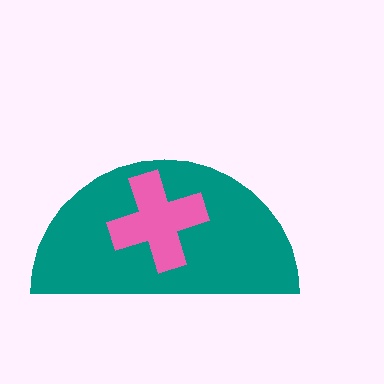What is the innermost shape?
The pink cross.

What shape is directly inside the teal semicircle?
The pink cross.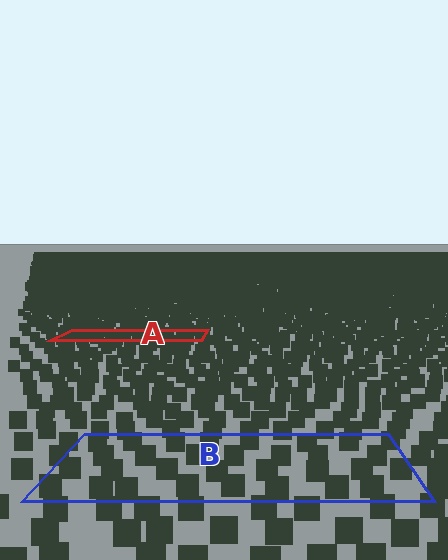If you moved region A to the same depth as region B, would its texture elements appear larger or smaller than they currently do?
They would appear larger. At a closer depth, the same texture elements are projected at a bigger on-screen size.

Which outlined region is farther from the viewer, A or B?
Region A is farther from the viewer — the texture elements inside it appear smaller and more densely packed.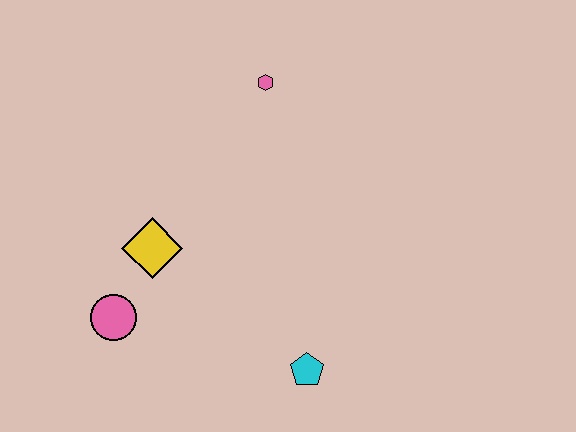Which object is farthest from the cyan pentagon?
The pink hexagon is farthest from the cyan pentagon.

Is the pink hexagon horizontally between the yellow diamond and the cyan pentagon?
Yes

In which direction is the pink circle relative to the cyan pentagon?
The pink circle is to the left of the cyan pentagon.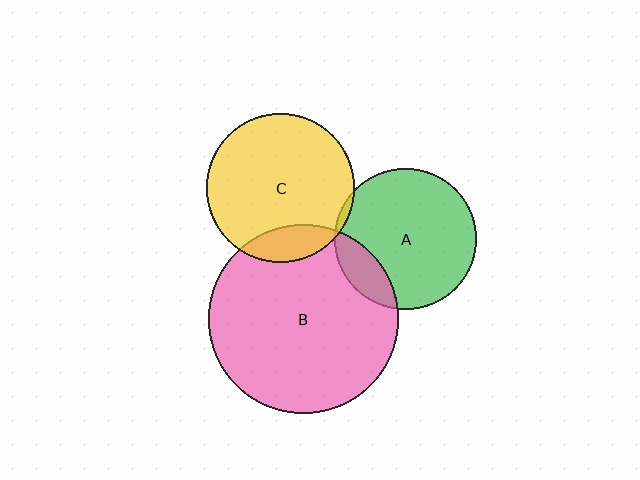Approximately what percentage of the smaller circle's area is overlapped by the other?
Approximately 15%.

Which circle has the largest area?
Circle B (pink).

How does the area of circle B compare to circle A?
Approximately 1.8 times.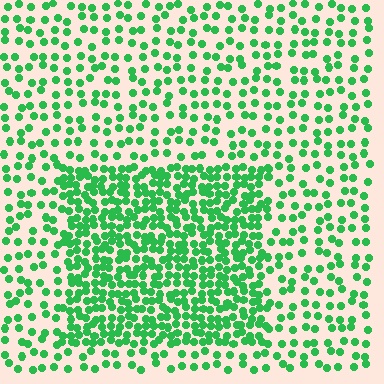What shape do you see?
I see a rectangle.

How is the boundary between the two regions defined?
The boundary is defined by a change in element density (approximately 2.3x ratio). All elements are the same color, size, and shape.